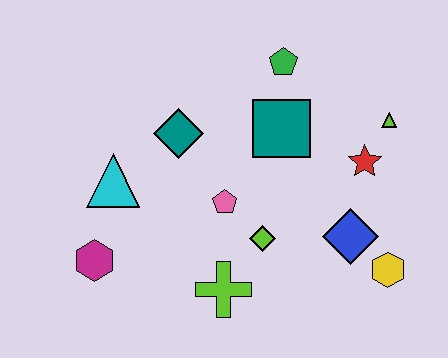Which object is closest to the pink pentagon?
The lime diamond is closest to the pink pentagon.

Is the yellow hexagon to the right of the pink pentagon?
Yes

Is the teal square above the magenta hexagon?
Yes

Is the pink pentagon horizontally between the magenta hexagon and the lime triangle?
Yes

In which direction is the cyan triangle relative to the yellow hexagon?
The cyan triangle is to the left of the yellow hexagon.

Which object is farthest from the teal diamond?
The yellow hexagon is farthest from the teal diamond.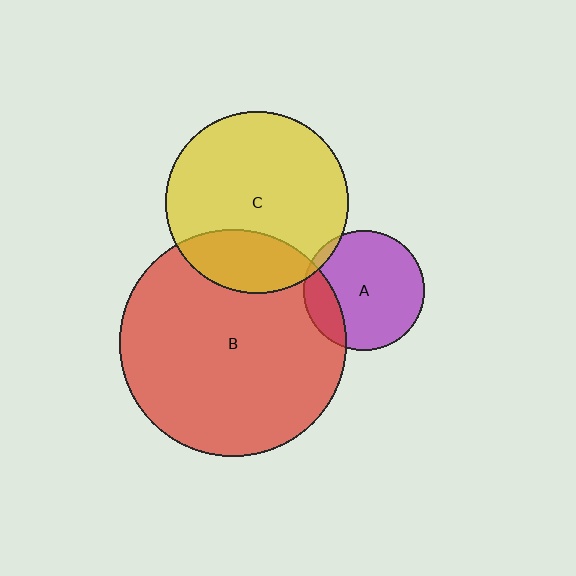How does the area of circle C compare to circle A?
Approximately 2.3 times.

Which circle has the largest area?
Circle B (red).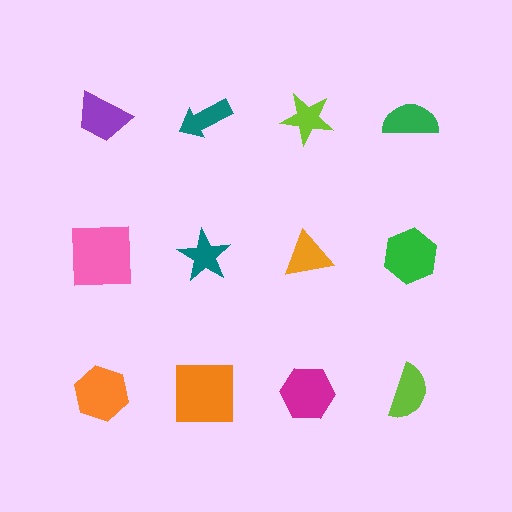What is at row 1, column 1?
A purple trapezoid.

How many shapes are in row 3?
4 shapes.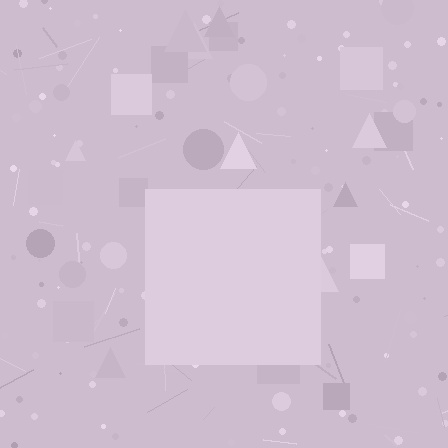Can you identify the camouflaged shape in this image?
The camouflaged shape is a square.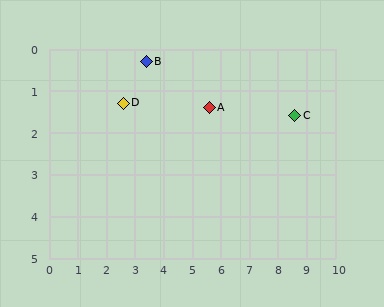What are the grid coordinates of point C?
Point C is at approximately (8.6, 1.6).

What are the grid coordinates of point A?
Point A is at approximately (5.6, 1.4).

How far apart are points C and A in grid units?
Points C and A are about 3.0 grid units apart.